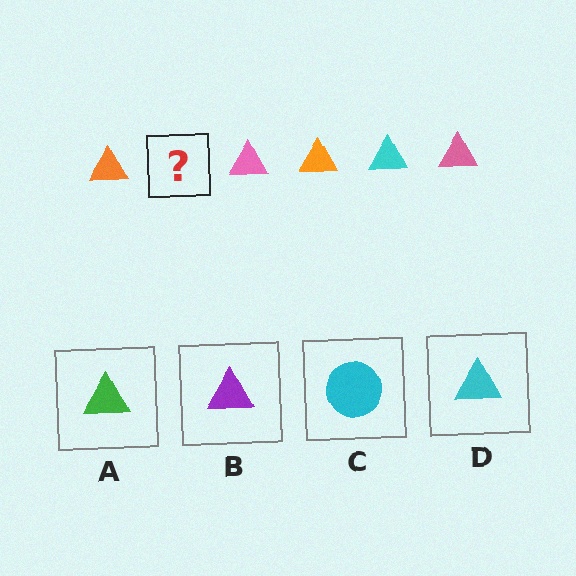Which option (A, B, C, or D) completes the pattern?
D.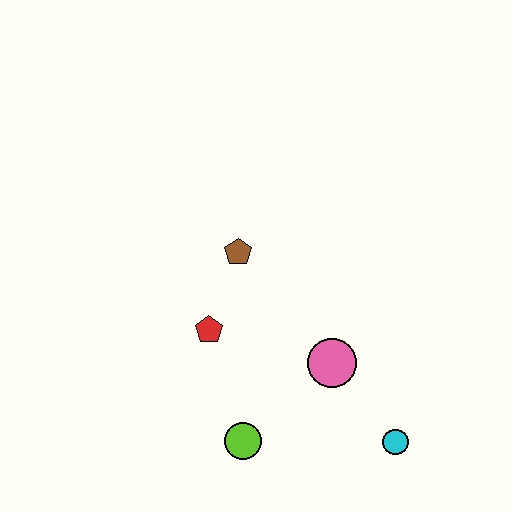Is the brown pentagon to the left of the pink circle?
Yes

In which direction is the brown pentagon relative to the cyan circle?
The brown pentagon is above the cyan circle.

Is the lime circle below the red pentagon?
Yes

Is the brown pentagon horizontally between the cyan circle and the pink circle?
No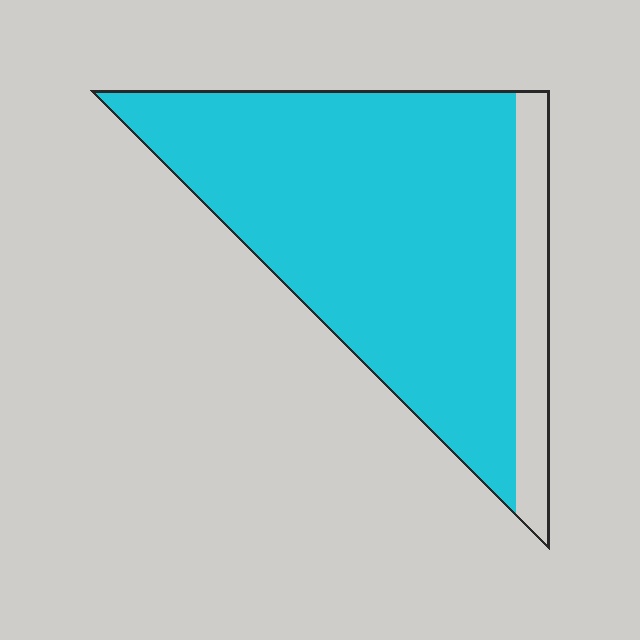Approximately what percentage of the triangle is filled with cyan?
Approximately 85%.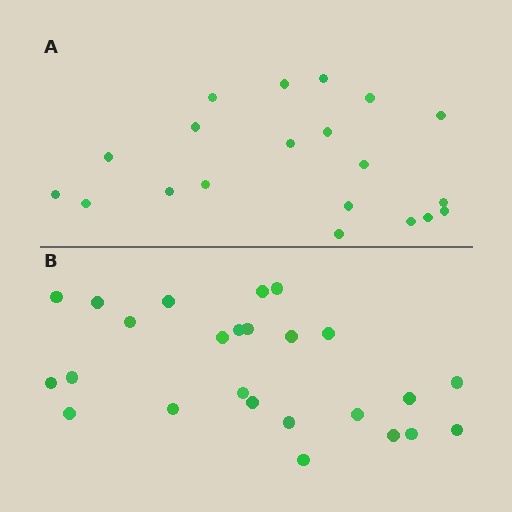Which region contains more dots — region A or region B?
Region B (the bottom region) has more dots.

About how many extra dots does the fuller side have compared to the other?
Region B has about 5 more dots than region A.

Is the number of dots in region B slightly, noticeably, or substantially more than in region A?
Region B has noticeably more, but not dramatically so. The ratio is roughly 1.2 to 1.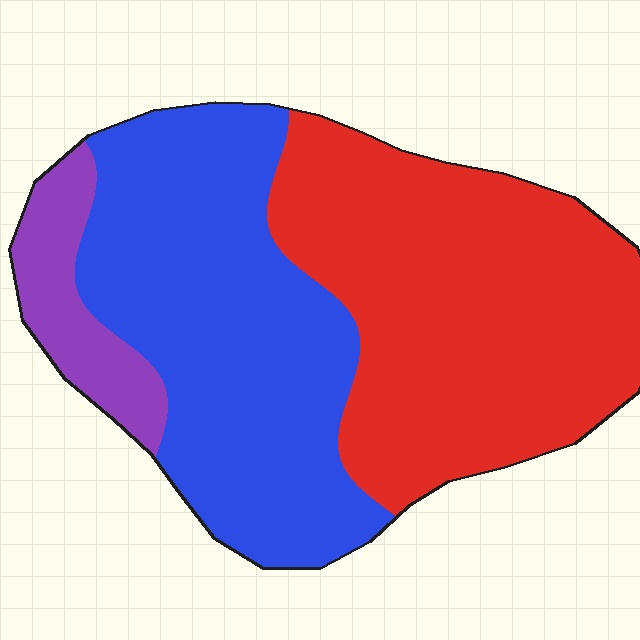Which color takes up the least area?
Purple, at roughly 10%.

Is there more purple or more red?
Red.